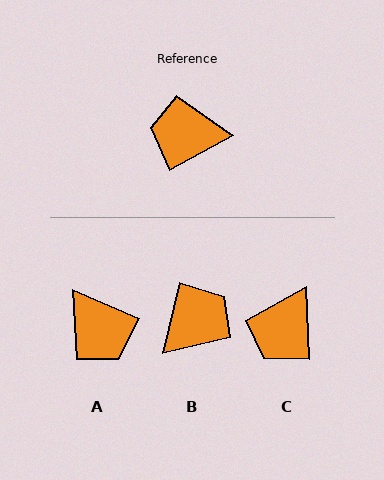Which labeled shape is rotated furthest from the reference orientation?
B, about 132 degrees away.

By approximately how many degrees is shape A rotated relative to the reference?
Approximately 129 degrees counter-clockwise.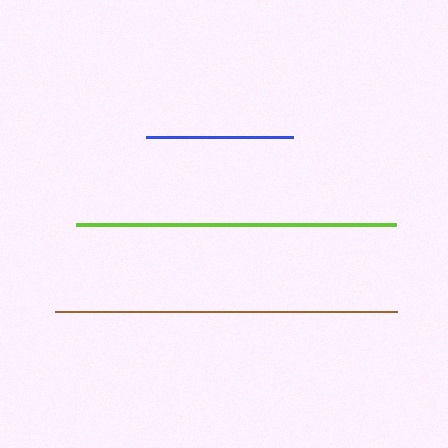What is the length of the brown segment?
The brown segment is approximately 341 pixels long.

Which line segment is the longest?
The brown line is the longest at approximately 341 pixels.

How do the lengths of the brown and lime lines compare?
The brown and lime lines are approximately the same length.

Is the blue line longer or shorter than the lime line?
The lime line is longer than the blue line.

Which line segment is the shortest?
The blue line is the shortest at approximately 147 pixels.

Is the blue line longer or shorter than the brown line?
The brown line is longer than the blue line.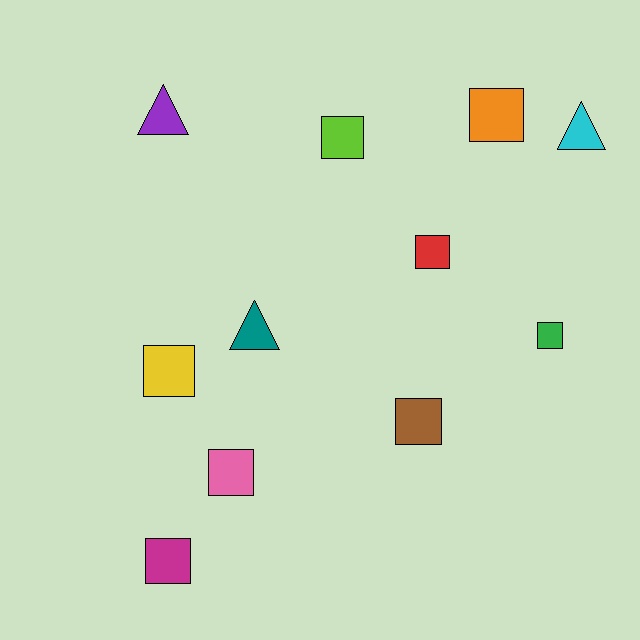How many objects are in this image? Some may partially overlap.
There are 11 objects.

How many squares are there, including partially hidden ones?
There are 8 squares.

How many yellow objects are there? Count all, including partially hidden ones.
There is 1 yellow object.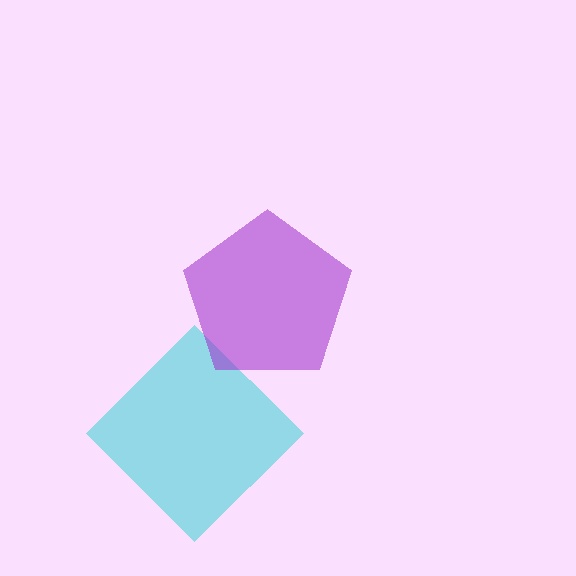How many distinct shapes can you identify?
There are 2 distinct shapes: a cyan diamond, a purple pentagon.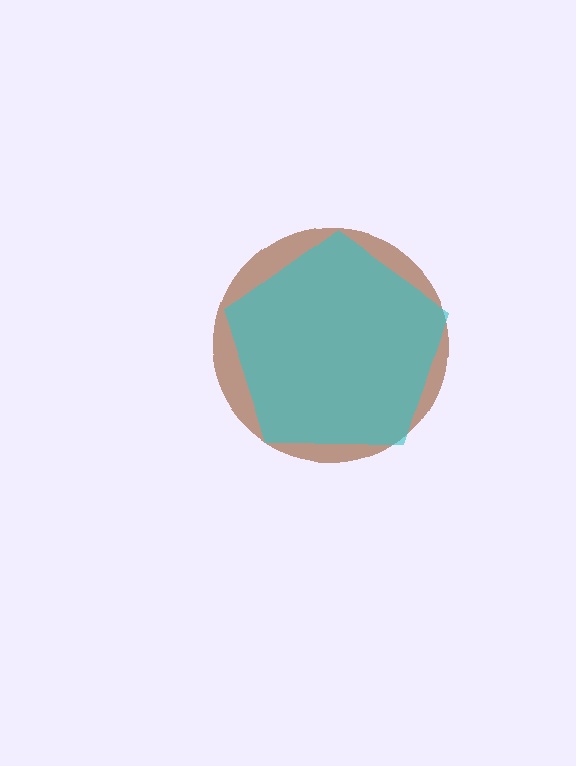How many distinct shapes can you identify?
There are 2 distinct shapes: a brown circle, a cyan pentagon.